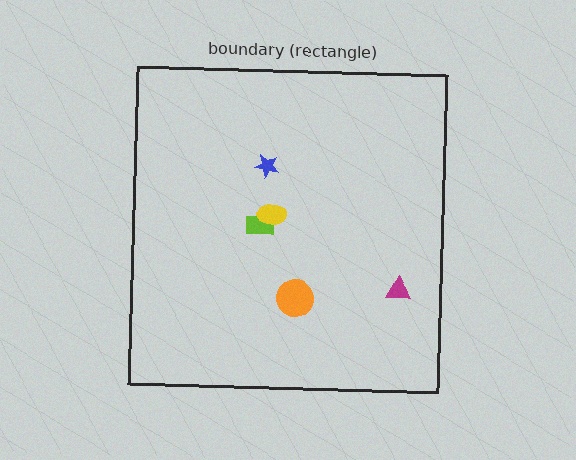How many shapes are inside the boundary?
5 inside, 0 outside.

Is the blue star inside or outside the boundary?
Inside.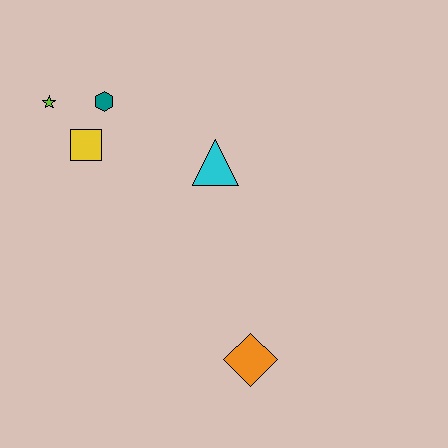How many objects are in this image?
There are 5 objects.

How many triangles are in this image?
There is 1 triangle.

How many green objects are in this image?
There are no green objects.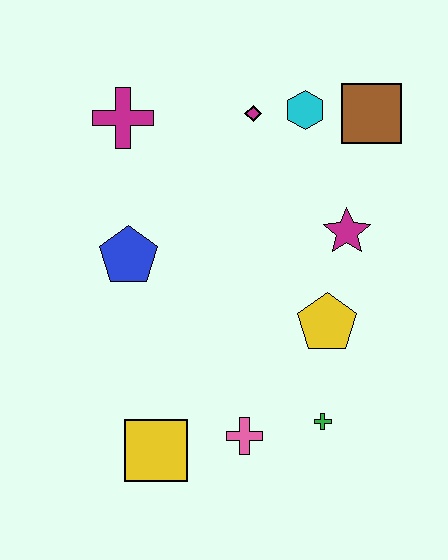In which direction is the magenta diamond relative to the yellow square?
The magenta diamond is above the yellow square.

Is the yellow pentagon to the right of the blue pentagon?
Yes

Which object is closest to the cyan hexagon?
The magenta diamond is closest to the cyan hexagon.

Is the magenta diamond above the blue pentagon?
Yes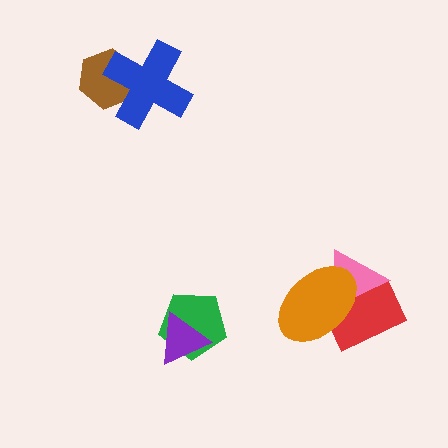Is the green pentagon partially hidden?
Yes, it is partially covered by another shape.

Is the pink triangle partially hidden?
Yes, it is partially covered by another shape.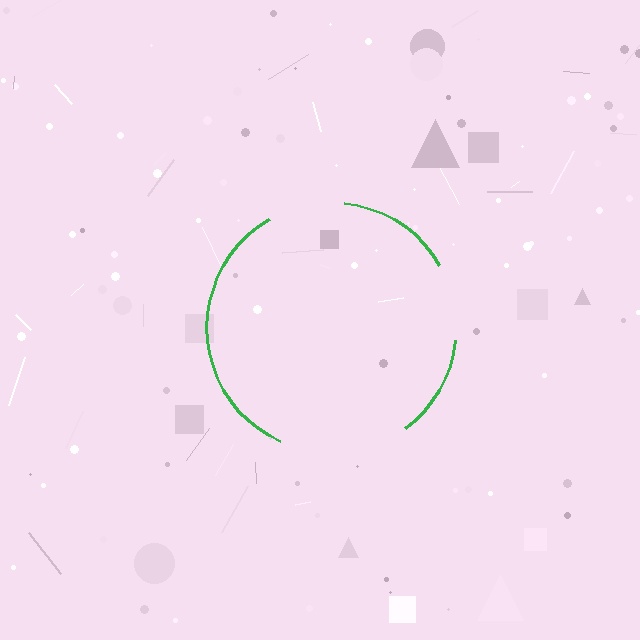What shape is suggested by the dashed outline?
The dashed outline suggests a circle.